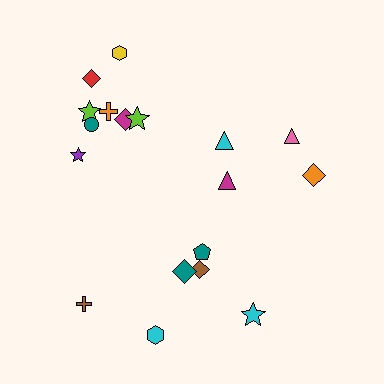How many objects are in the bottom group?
There are 6 objects.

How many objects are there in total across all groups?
There are 18 objects.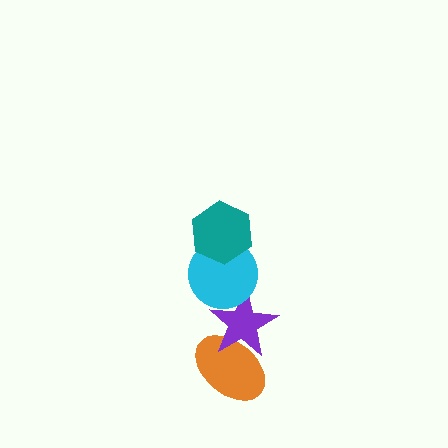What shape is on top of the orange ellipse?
The purple star is on top of the orange ellipse.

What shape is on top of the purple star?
The cyan circle is on top of the purple star.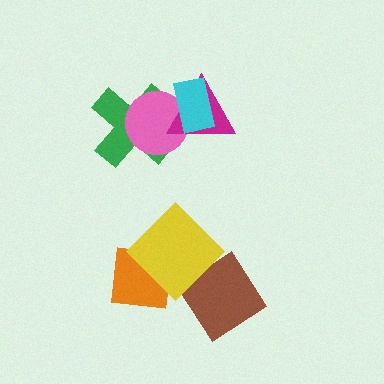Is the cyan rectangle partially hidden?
No, no other shape covers it.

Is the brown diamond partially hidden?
Yes, it is partially covered by another shape.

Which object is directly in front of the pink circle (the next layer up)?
The magenta triangle is directly in front of the pink circle.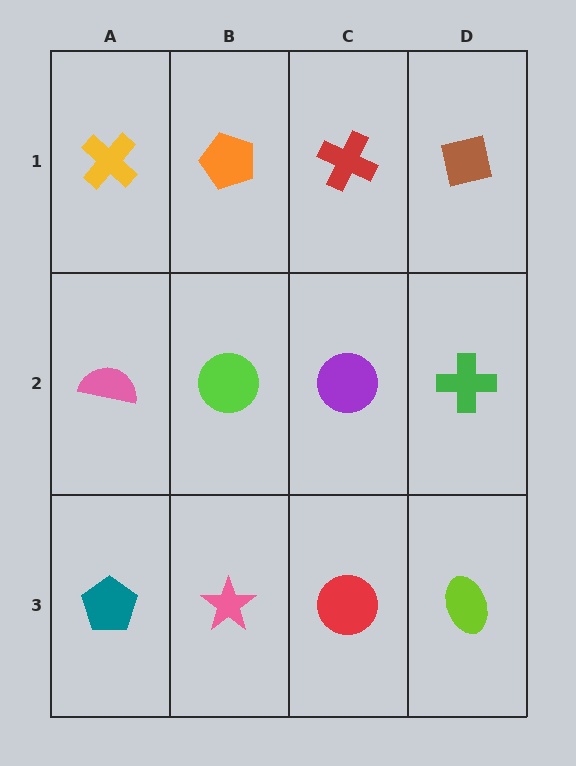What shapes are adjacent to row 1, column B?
A lime circle (row 2, column B), a yellow cross (row 1, column A), a red cross (row 1, column C).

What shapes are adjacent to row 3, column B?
A lime circle (row 2, column B), a teal pentagon (row 3, column A), a red circle (row 3, column C).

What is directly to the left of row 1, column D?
A red cross.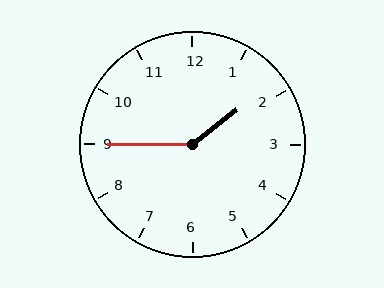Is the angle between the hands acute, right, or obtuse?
It is obtuse.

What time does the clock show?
1:45.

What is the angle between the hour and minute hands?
Approximately 142 degrees.